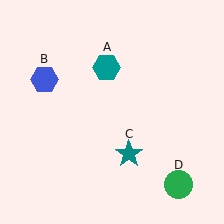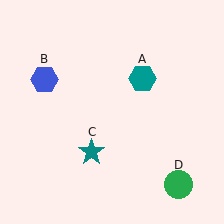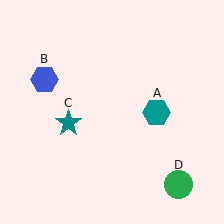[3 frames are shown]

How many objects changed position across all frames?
2 objects changed position: teal hexagon (object A), teal star (object C).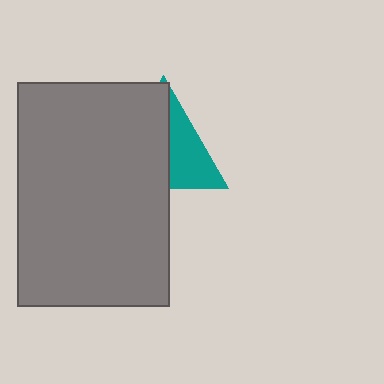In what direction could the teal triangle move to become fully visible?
The teal triangle could move right. That would shift it out from behind the gray rectangle entirely.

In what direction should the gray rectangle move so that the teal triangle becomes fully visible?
The gray rectangle should move left. That is the shortest direction to clear the overlap and leave the teal triangle fully visible.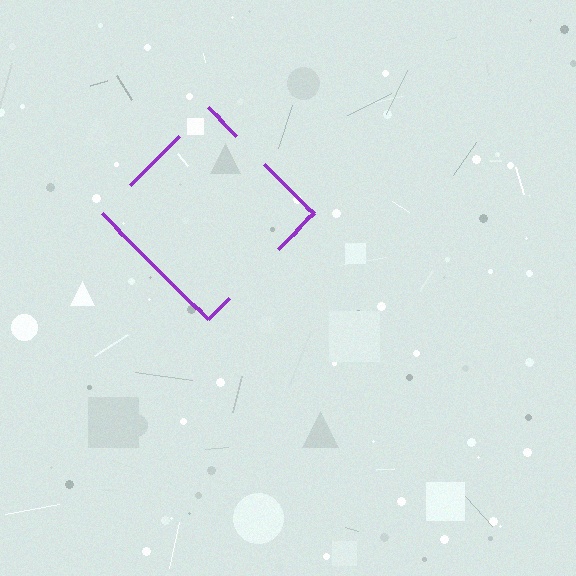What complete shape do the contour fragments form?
The contour fragments form a diamond.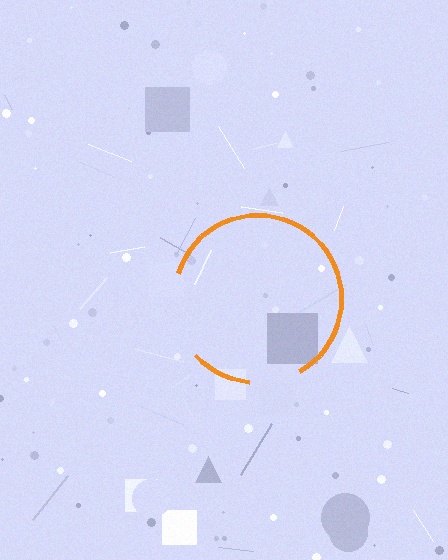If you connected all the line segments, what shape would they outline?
They would outline a circle.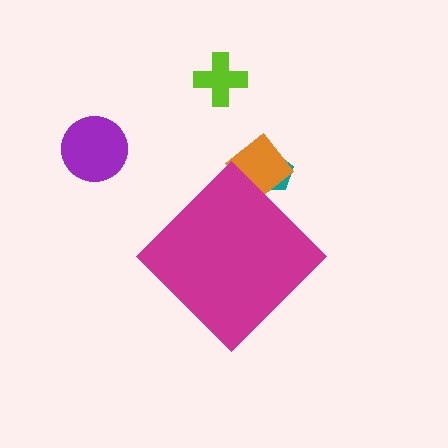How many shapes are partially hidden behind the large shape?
2 shapes are partially hidden.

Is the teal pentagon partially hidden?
Yes, the teal pentagon is partially hidden behind the magenta diamond.